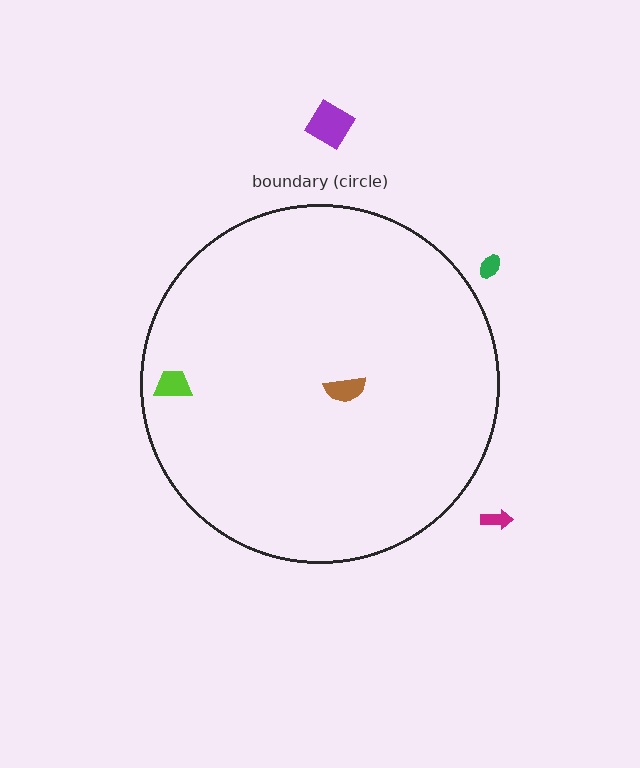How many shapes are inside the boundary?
2 inside, 3 outside.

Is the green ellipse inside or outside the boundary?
Outside.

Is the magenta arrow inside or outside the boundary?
Outside.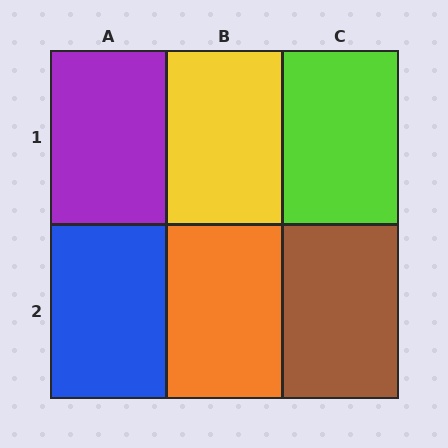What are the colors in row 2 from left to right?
Blue, orange, brown.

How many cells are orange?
1 cell is orange.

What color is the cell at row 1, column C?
Lime.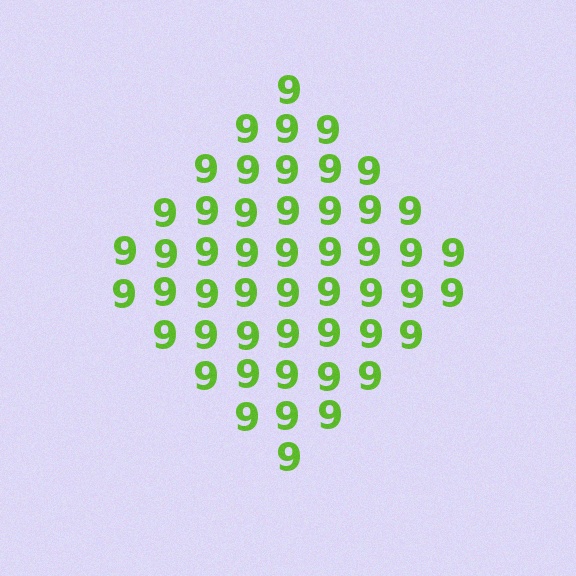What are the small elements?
The small elements are digit 9's.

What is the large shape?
The large shape is a diamond.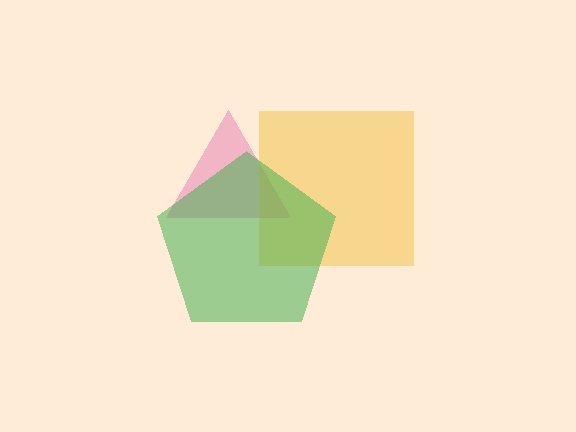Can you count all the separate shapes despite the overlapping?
Yes, there are 3 separate shapes.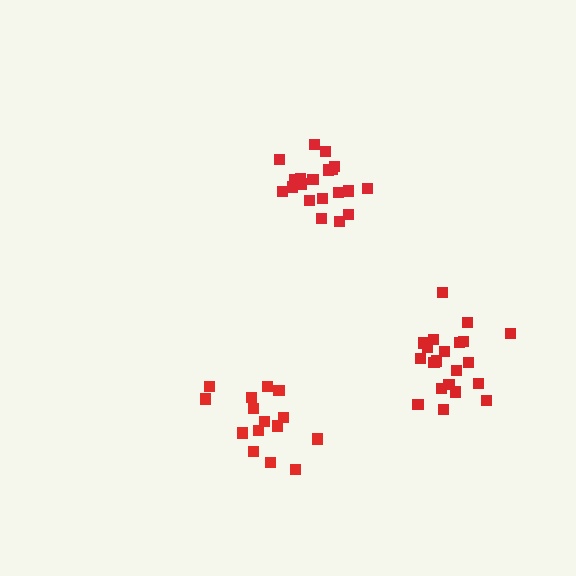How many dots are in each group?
Group 1: 20 dots, Group 2: 21 dots, Group 3: 15 dots (56 total).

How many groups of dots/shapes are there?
There are 3 groups.